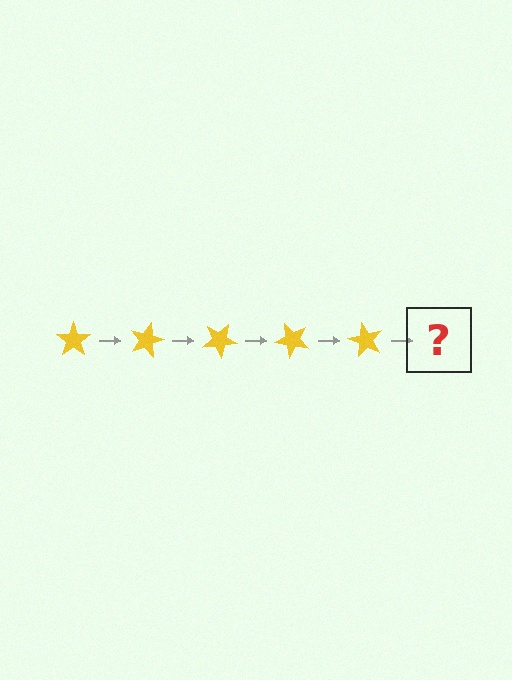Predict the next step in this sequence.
The next step is a yellow star rotated 75 degrees.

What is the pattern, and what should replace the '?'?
The pattern is that the star rotates 15 degrees each step. The '?' should be a yellow star rotated 75 degrees.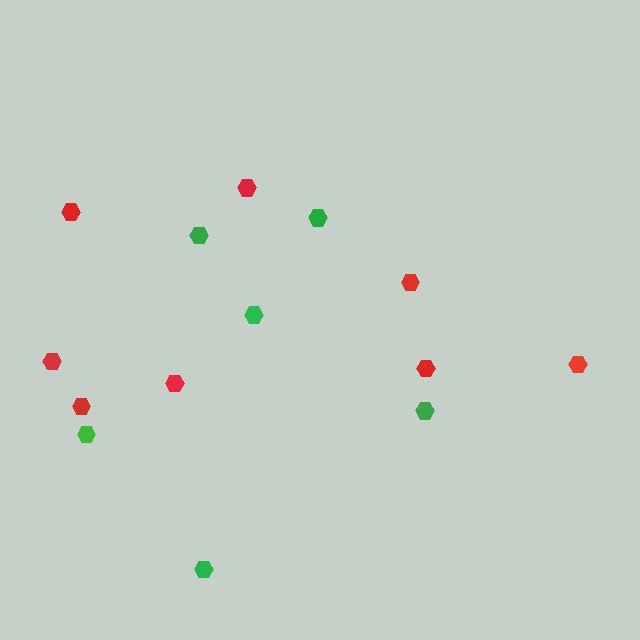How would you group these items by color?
There are 2 groups: one group of green hexagons (6) and one group of red hexagons (8).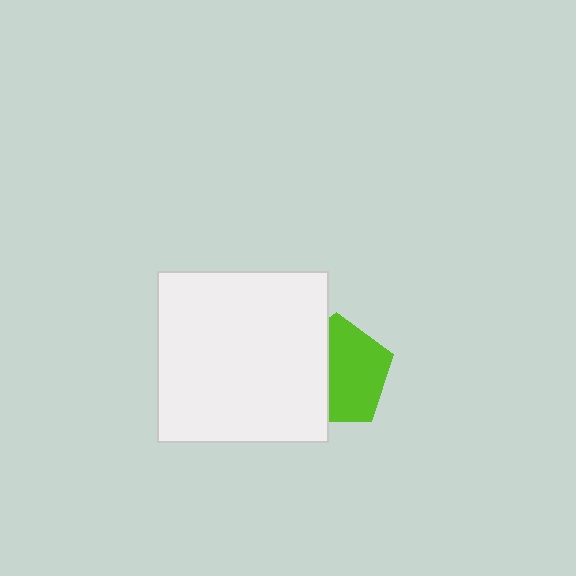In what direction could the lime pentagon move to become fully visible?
The lime pentagon could move right. That would shift it out from behind the white square entirely.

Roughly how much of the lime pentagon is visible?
About half of it is visible (roughly 59%).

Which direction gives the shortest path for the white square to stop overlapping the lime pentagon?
Moving left gives the shortest separation.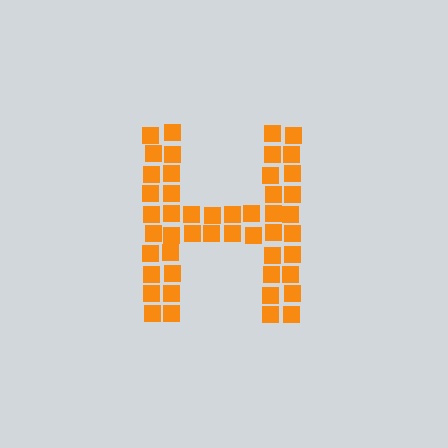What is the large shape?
The large shape is the letter H.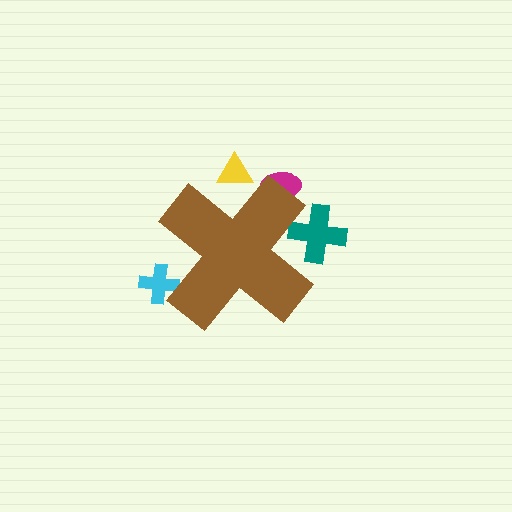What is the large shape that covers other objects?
A brown cross.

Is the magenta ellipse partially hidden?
Yes, the magenta ellipse is partially hidden behind the brown cross.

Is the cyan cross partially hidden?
Yes, the cyan cross is partially hidden behind the brown cross.